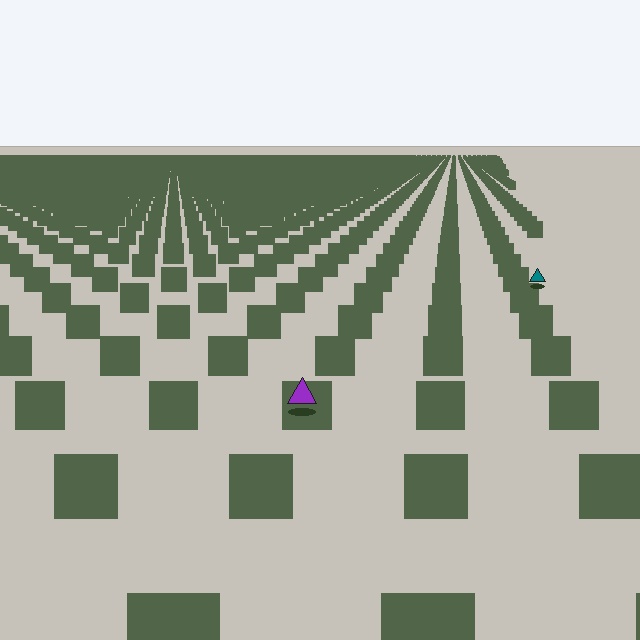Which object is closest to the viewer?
The purple triangle is closest. The texture marks near it are larger and more spread out.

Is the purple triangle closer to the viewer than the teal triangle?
Yes. The purple triangle is closer — you can tell from the texture gradient: the ground texture is coarser near it.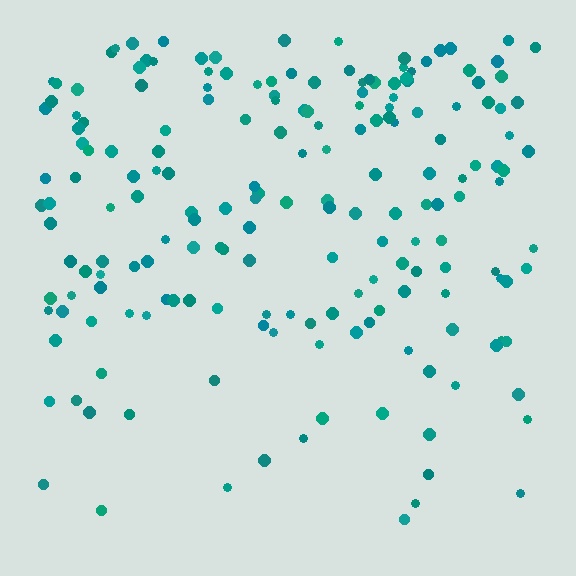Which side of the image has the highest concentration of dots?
The top.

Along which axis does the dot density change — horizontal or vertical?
Vertical.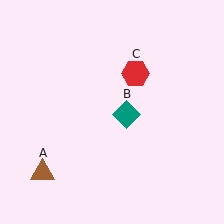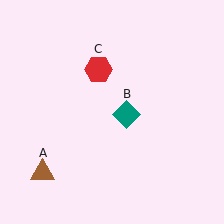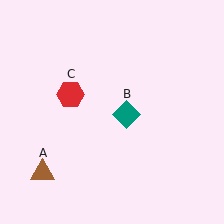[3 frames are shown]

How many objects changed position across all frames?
1 object changed position: red hexagon (object C).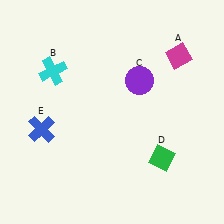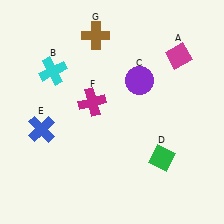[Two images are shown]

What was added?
A magenta cross (F), a brown cross (G) were added in Image 2.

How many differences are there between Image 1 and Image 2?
There are 2 differences between the two images.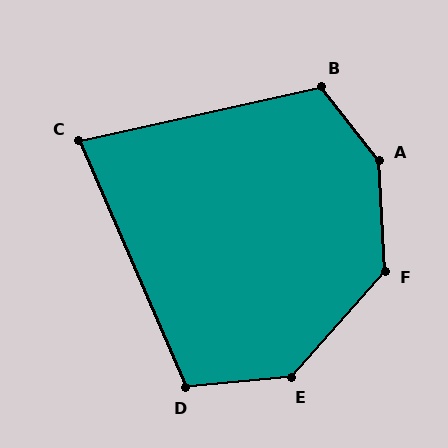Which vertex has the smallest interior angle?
C, at approximately 79 degrees.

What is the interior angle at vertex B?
Approximately 116 degrees (obtuse).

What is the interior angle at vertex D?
Approximately 108 degrees (obtuse).